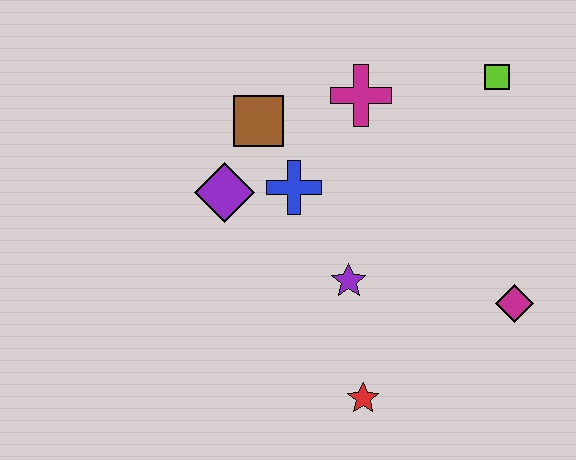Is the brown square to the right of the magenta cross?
No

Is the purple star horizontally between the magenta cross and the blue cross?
Yes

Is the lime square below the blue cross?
No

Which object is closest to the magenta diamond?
The purple star is closest to the magenta diamond.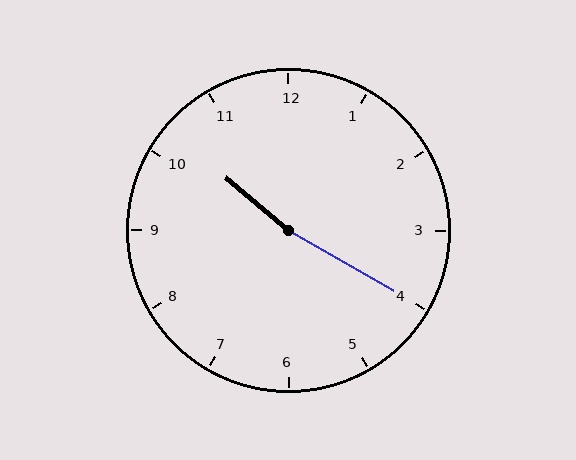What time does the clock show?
10:20.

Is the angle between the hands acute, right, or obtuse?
It is obtuse.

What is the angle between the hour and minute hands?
Approximately 170 degrees.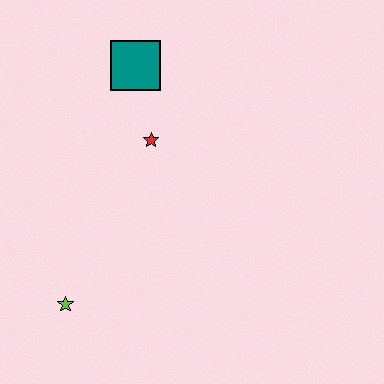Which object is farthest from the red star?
The lime star is farthest from the red star.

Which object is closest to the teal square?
The red star is closest to the teal square.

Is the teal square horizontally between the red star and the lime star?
Yes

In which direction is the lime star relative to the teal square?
The lime star is below the teal square.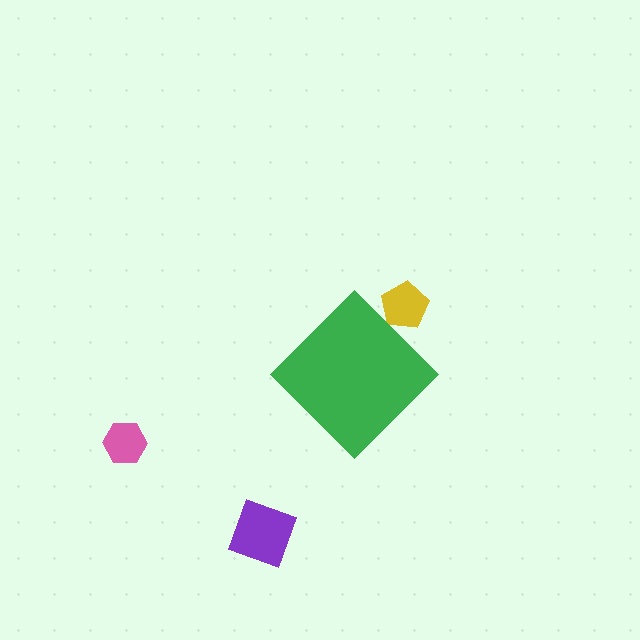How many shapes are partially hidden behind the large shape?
1 shape is partially hidden.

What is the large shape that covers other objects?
A green diamond.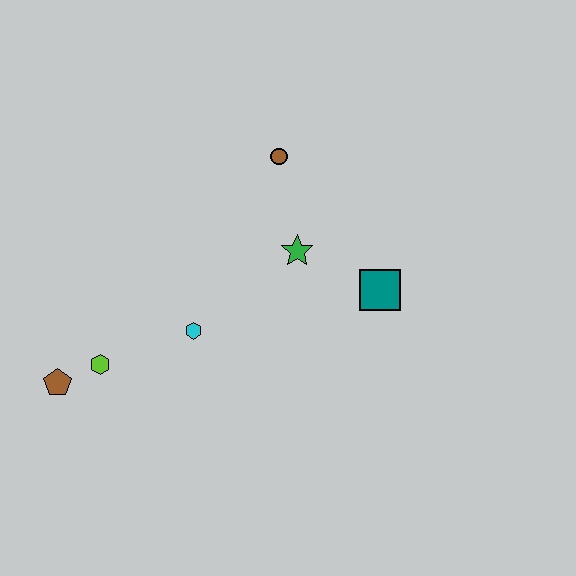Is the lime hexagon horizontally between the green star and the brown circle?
No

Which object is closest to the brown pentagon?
The lime hexagon is closest to the brown pentagon.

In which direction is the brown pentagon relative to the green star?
The brown pentagon is to the left of the green star.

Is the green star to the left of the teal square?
Yes